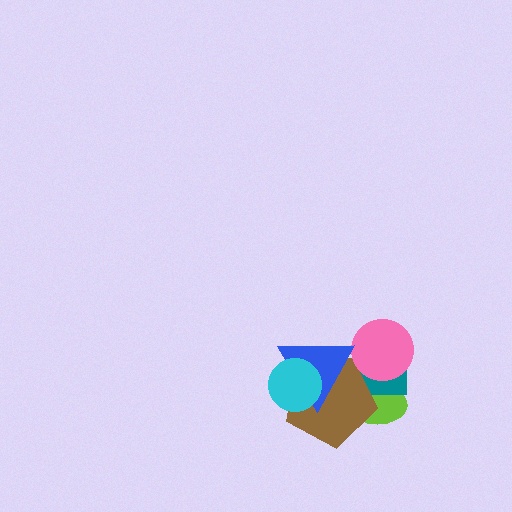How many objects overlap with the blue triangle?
2 objects overlap with the blue triangle.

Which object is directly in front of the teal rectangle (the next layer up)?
The brown pentagon is directly in front of the teal rectangle.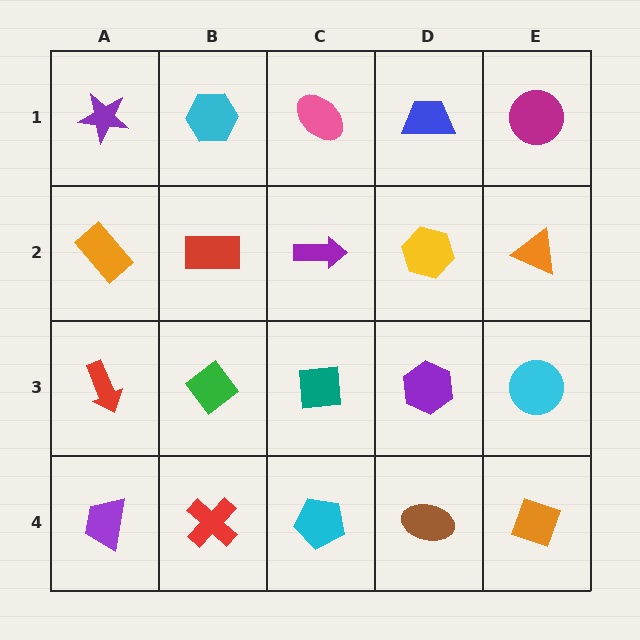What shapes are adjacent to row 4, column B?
A green diamond (row 3, column B), a purple trapezoid (row 4, column A), a cyan pentagon (row 4, column C).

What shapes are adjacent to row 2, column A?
A purple star (row 1, column A), a red arrow (row 3, column A), a red rectangle (row 2, column B).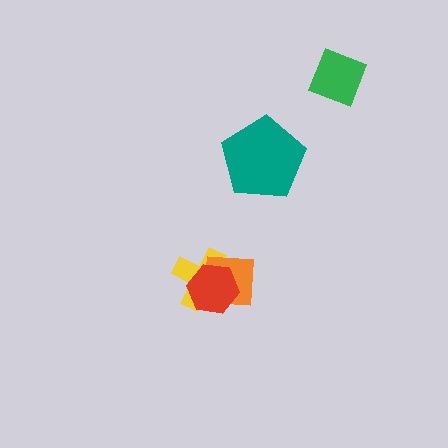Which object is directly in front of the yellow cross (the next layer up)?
The orange square is directly in front of the yellow cross.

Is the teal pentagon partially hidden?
No, no other shape covers it.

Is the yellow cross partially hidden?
Yes, it is partially covered by another shape.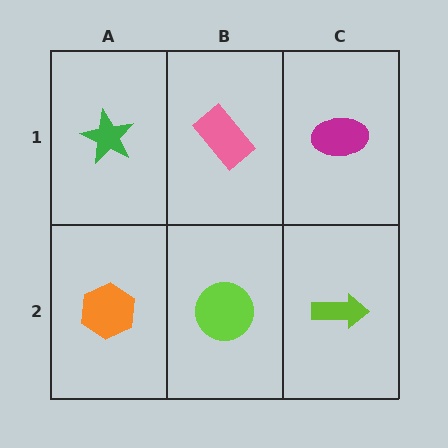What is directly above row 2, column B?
A pink rectangle.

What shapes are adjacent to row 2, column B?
A pink rectangle (row 1, column B), an orange hexagon (row 2, column A), a lime arrow (row 2, column C).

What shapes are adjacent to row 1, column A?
An orange hexagon (row 2, column A), a pink rectangle (row 1, column B).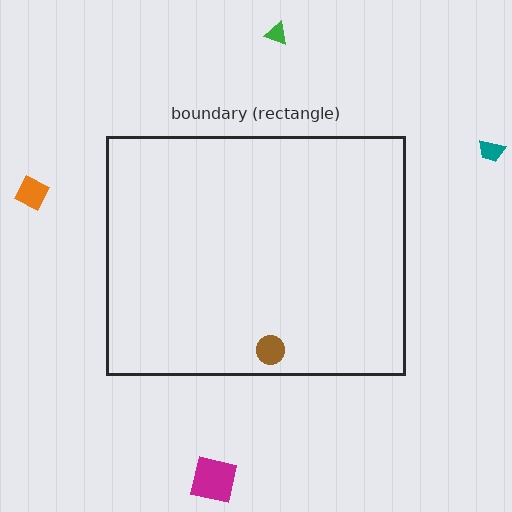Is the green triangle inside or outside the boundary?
Outside.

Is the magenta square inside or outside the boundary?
Outside.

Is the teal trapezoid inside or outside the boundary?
Outside.